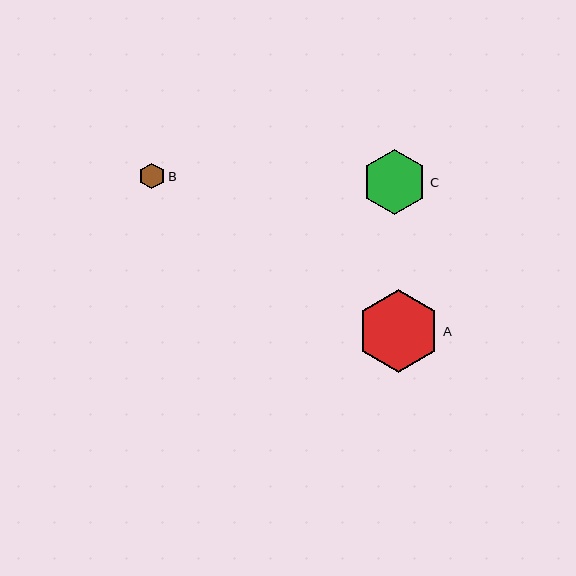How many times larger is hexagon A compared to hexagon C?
Hexagon A is approximately 1.3 times the size of hexagon C.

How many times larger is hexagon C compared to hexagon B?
Hexagon C is approximately 2.5 times the size of hexagon B.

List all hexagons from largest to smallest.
From largest to smallest: A, C, B.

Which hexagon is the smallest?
Hexagon B is the smallest with a size of approximately 25 pixels.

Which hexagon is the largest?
Hexagon A is the largest with a size of approximately 83 pixels.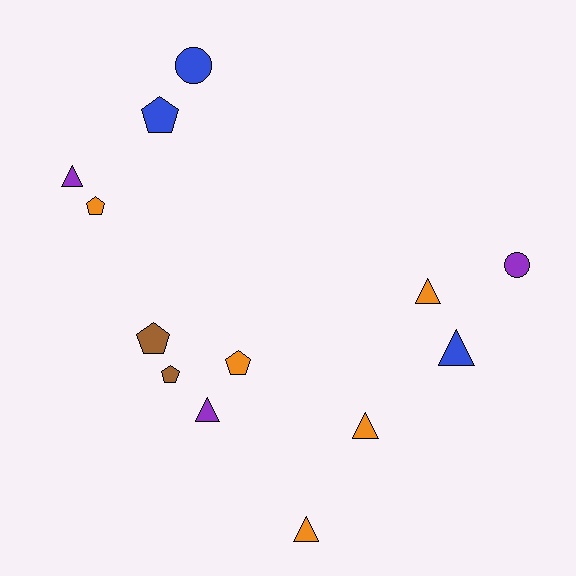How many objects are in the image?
There are 13 objects.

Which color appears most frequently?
Orange, with 5 objects.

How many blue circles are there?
There is 1 blue circle.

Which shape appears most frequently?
Triangle, with 6 objects.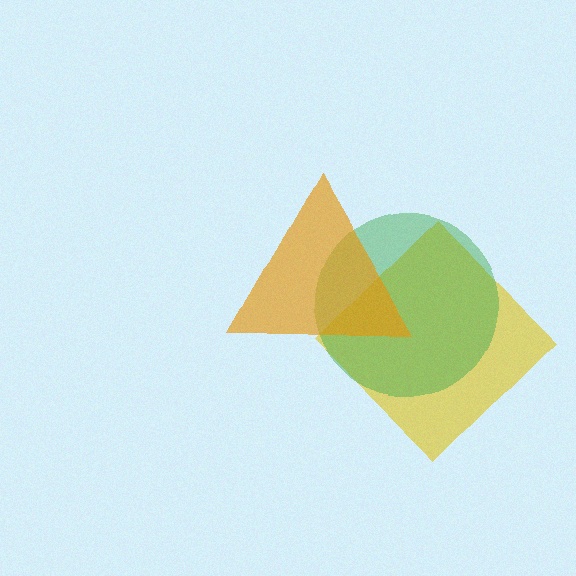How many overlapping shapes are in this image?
There are 3 overlapping shapes in the image.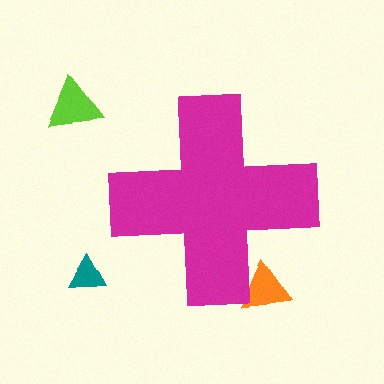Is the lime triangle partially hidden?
No, the lime triangle is fully visible.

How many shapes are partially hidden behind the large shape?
1 shape is partially hidden.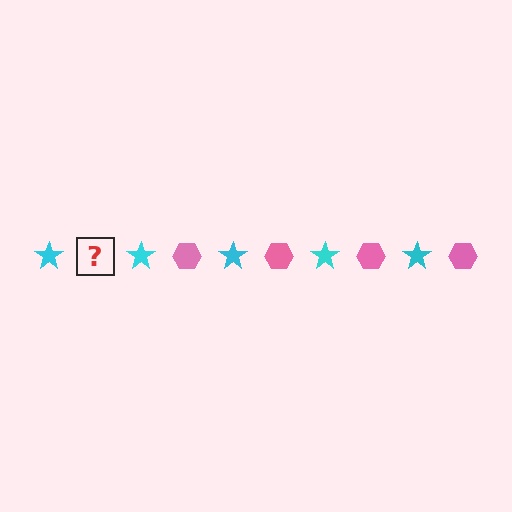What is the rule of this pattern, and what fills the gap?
The rule is that the pattern alternates between cyan star and pink hexagon. The gap should be filled with a pink hexagon.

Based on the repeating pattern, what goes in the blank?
The blank should be a pink hexagon.